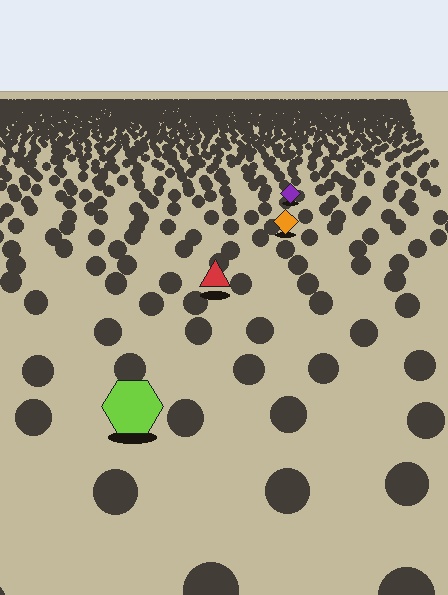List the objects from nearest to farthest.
From nearest to farthest: the lime hexagon, the red triangle, the orange diamond, the purple diamond.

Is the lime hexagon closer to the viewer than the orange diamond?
Yes. The lime hexagon is closer — you can tell from the texture gradient: the ground texture is coarser near it.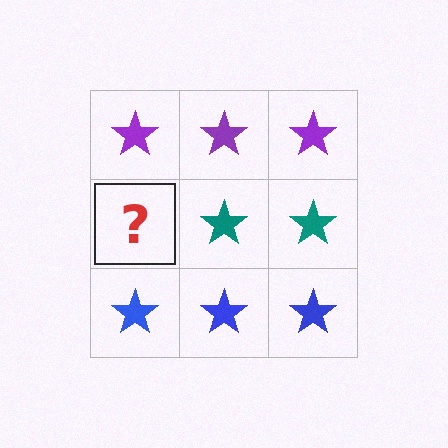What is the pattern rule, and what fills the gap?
The rule is that each row has a consistent color. The gap should be filled with a teal star.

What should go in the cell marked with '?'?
The missing cell should contain a teal star.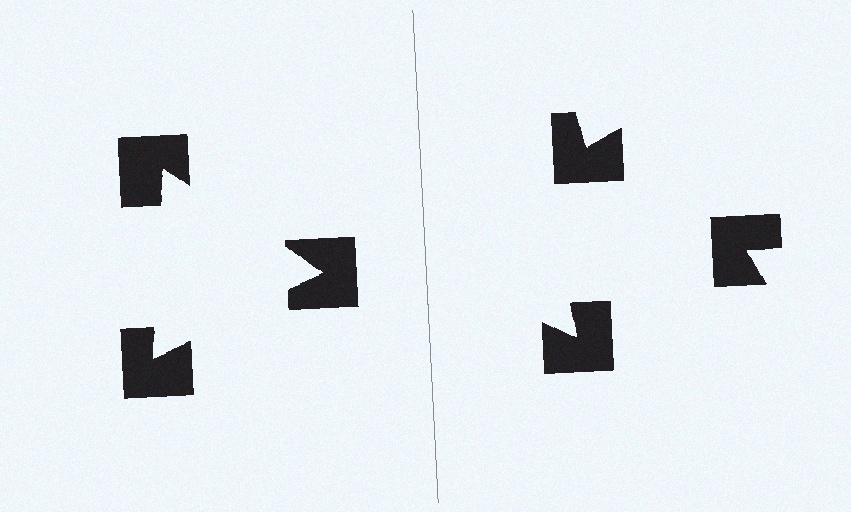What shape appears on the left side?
An illusory triangle.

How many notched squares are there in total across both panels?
6 — 3 on each side.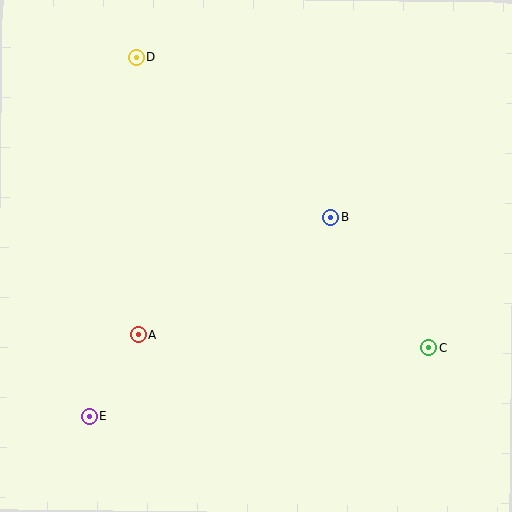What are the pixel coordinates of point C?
Point C is at (429, 348).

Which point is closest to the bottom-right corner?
Point C is closest to the bottom-right corner.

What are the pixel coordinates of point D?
Point D is at (136, 57).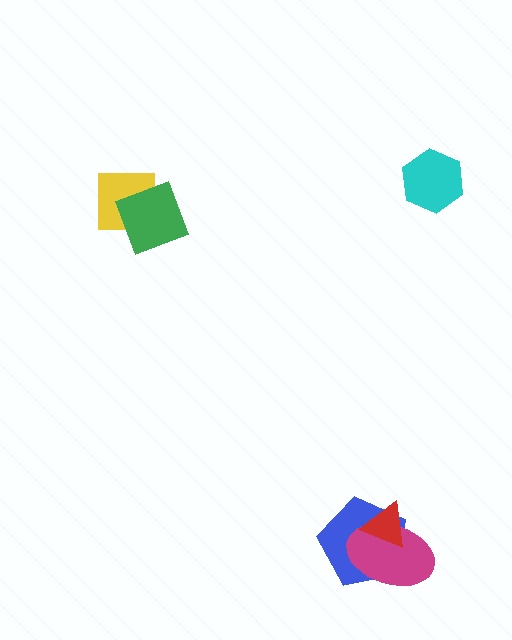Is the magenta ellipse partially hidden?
Yes, it is partially covered by another shape.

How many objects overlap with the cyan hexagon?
0 objects overlap with the cyan hexagon.